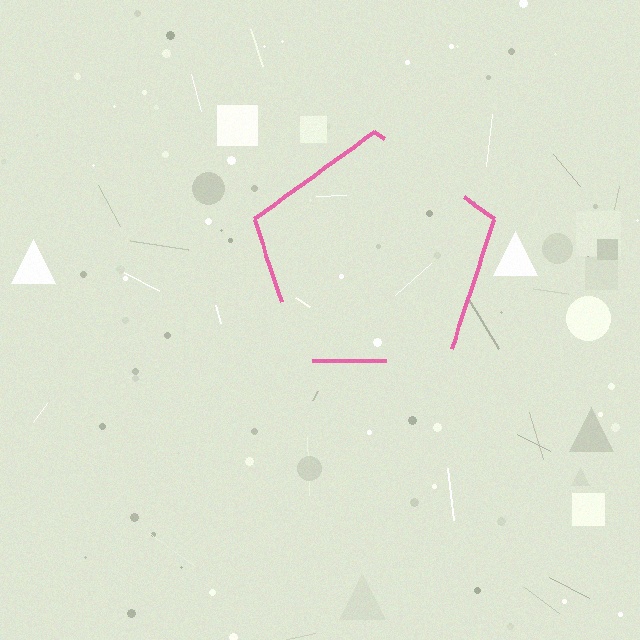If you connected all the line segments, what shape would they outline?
They would outline a pentagon.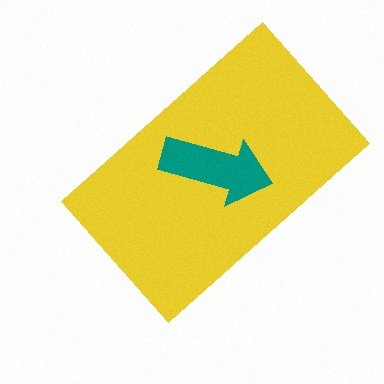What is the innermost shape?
The teal arrow.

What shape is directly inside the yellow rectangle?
The teal arrow.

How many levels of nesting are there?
2.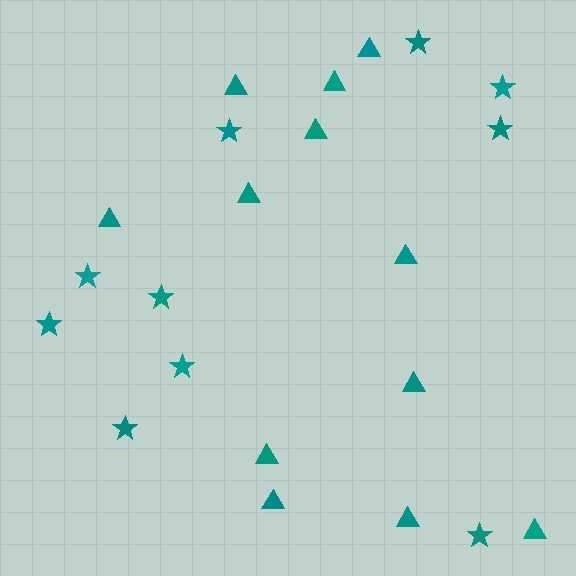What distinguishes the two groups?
There are 2 groups: one group of stars (10) and one group of triangles (12).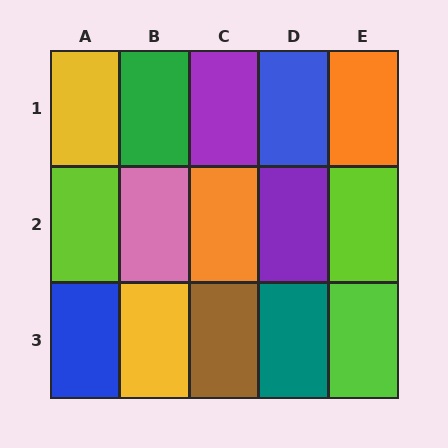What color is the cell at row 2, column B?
Pink.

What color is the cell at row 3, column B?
Yellow.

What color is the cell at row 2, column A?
Lime.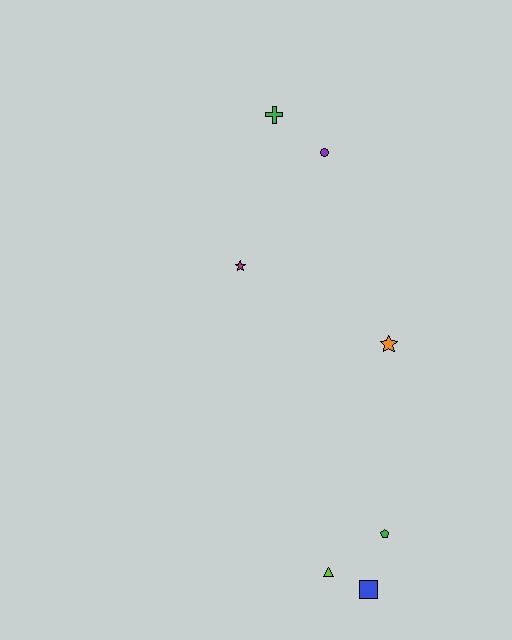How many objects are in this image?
There are 7 objects.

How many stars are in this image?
There are 2 stars.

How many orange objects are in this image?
There is 1 orange object.